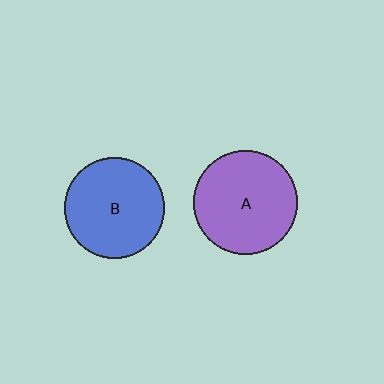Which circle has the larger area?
Circle A (purple).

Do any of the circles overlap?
No, none of the circles overlap.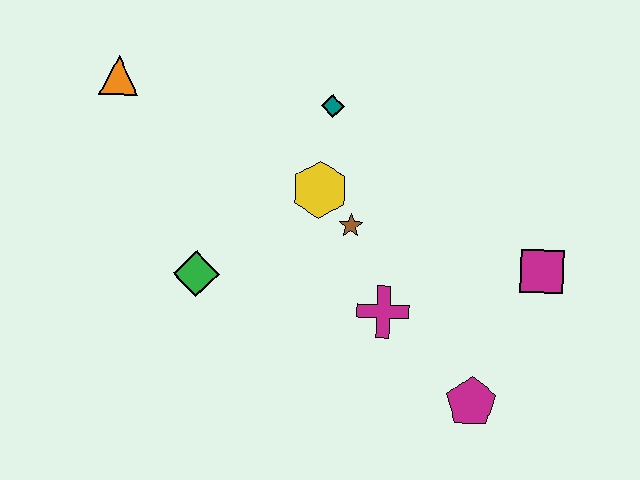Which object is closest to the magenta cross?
The brown star is closest to the magenta cross.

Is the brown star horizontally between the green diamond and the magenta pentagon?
Yes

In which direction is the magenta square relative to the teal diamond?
The magenta square is to the right of the teal diamond.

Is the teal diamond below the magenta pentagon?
No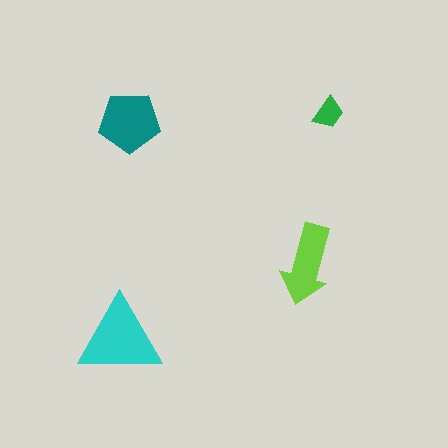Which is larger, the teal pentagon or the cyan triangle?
The cyan triangle.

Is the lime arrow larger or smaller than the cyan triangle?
Smaller.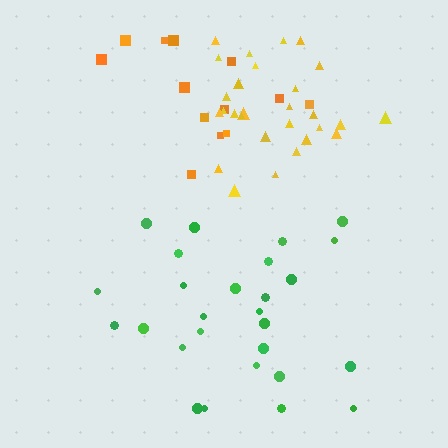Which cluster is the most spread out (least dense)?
Orange.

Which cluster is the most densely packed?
Yellow.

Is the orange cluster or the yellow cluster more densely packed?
Yellow.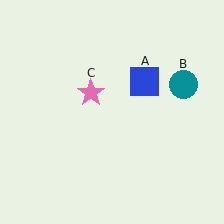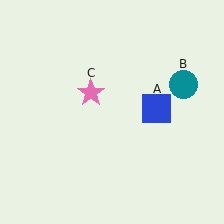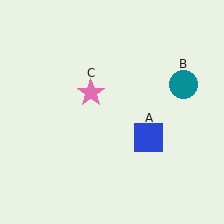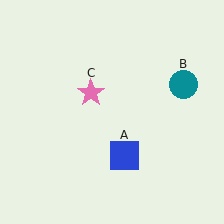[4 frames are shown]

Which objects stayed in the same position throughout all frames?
Teal circle (object B) and pink star (object C) remained stationary.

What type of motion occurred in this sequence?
The blue square (object A) rotated clockwise around the center of the scene.